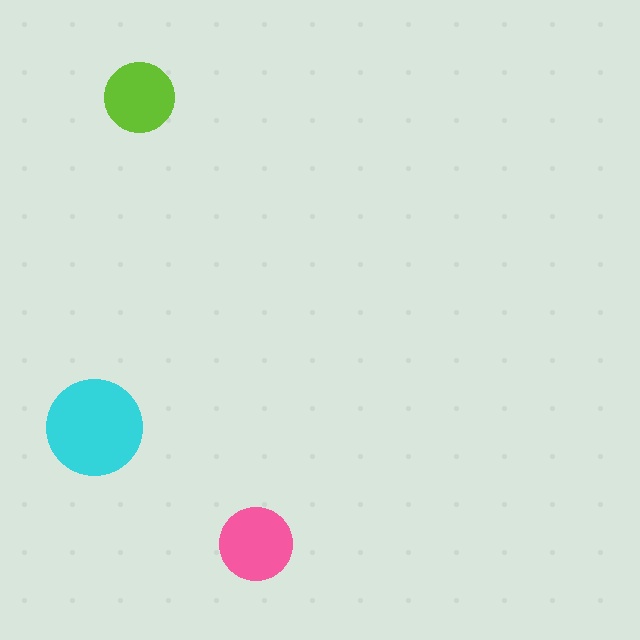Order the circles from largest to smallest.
the cyan one, the pink one, the lime one.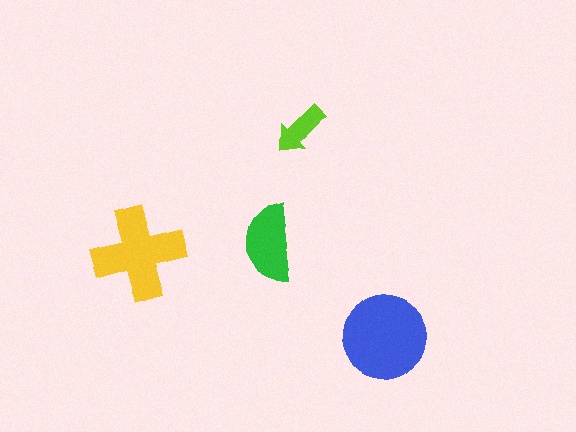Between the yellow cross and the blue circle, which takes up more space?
The blue circle.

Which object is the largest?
The blue circle.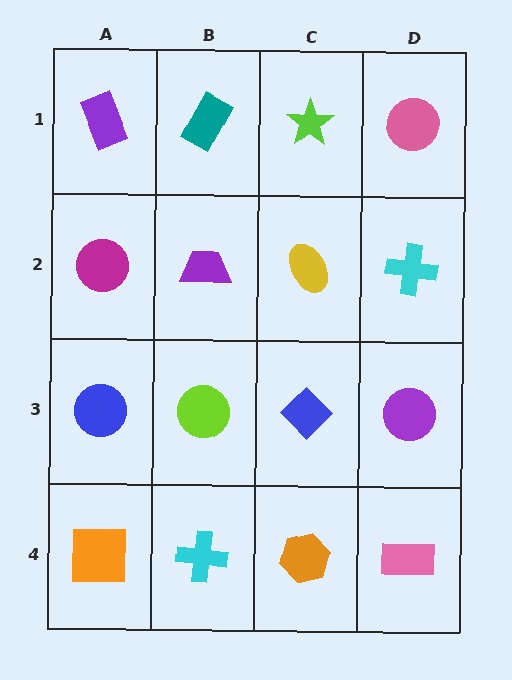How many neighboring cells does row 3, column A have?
3.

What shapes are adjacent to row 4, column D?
A purple circle (row 3, column D), an orange hexagon (row 4, column C).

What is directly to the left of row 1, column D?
A lime star.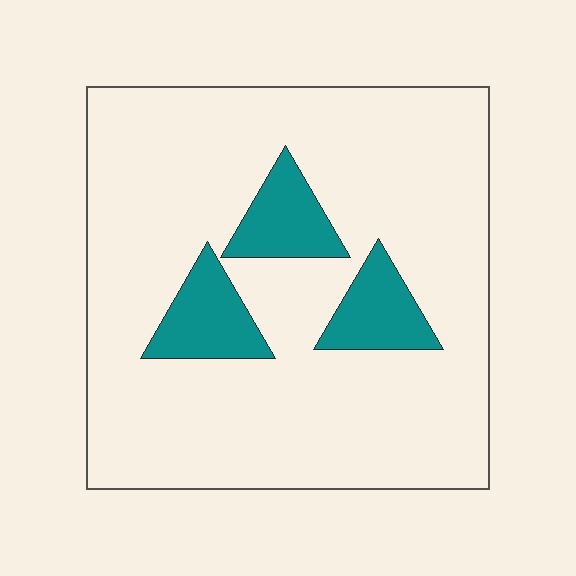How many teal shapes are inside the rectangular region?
3.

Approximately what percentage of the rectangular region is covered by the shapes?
Approximately 15%.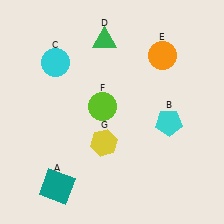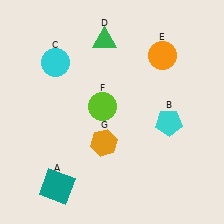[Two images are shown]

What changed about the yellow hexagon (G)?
In Image 1, G is yellow. In Image 2, it changed to orange.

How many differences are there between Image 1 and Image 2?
There is 1 difference between the two images.